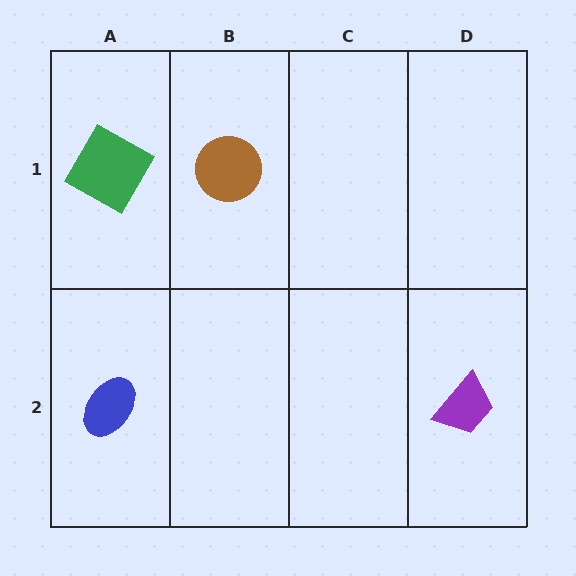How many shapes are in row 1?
2 shapes.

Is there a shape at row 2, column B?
No, that cell is empty.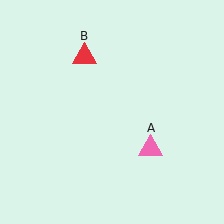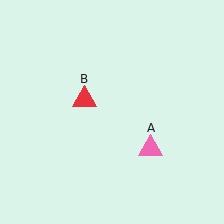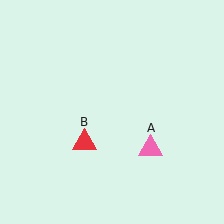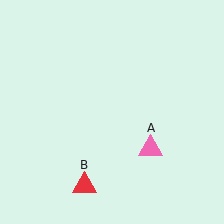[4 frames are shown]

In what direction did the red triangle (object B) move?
The red triangle (object B) moved down.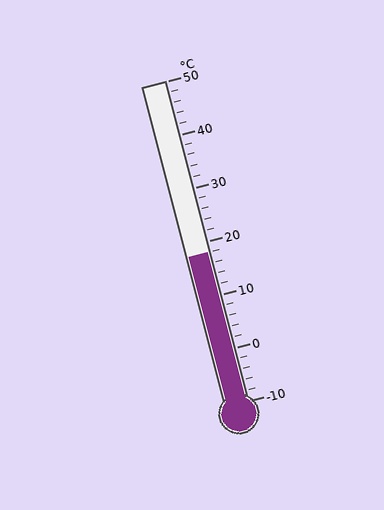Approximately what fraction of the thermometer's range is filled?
The thermometer is filled to approximately 45% of its range.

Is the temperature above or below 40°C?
The temperature is below 40°C.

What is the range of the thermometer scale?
The thermometer scale ranges from -10°C to 50°C.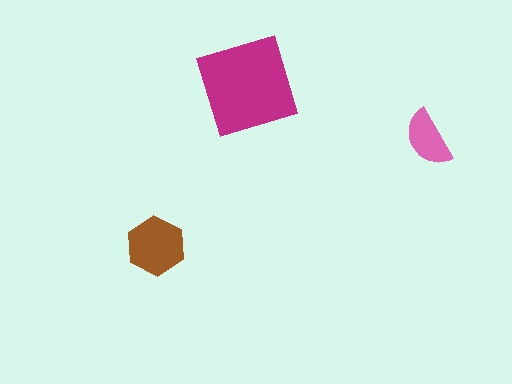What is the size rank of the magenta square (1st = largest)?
1st.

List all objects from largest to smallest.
The magenta square, the brown hexagon, the pink semicircle.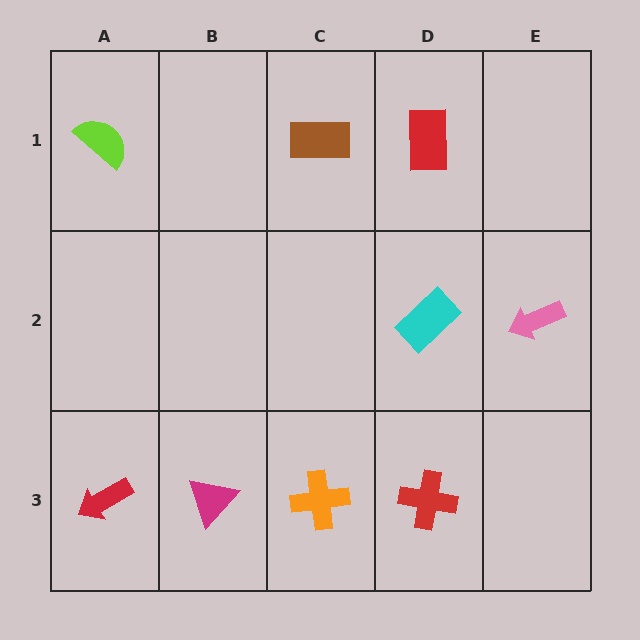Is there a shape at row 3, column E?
No, that cell is empty.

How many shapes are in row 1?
3 shapes.